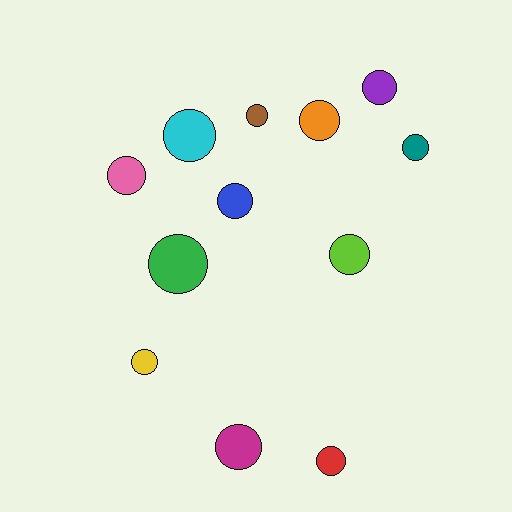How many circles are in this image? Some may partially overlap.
There are 12 circles.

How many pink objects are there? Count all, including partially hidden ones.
There is 1 pink object.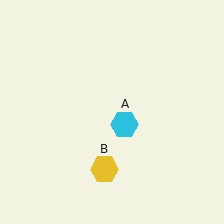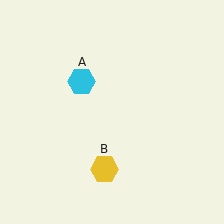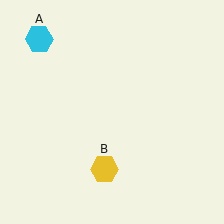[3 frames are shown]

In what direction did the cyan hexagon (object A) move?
The cyan hexagon (object A) moved up and to the left.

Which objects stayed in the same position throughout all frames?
Yellow hexagon (object B) remained stationary.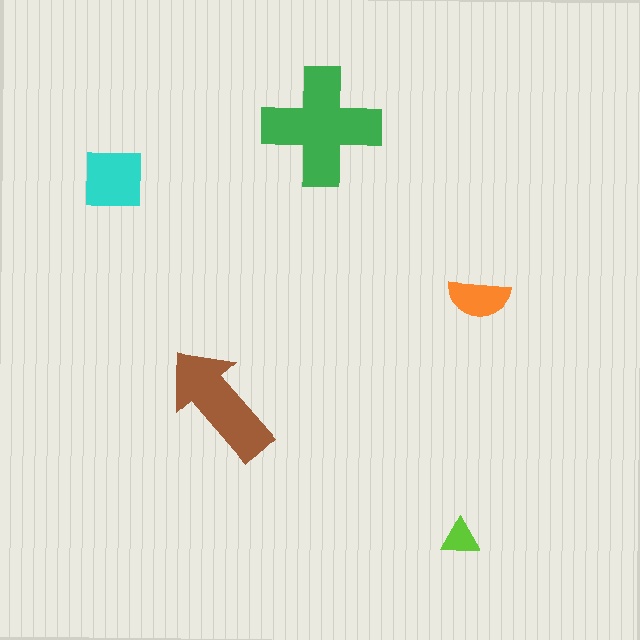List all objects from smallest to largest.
The lime triangle, the orange semicircle, the cyan square, the brown arrow, the green cross.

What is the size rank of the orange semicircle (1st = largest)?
4th.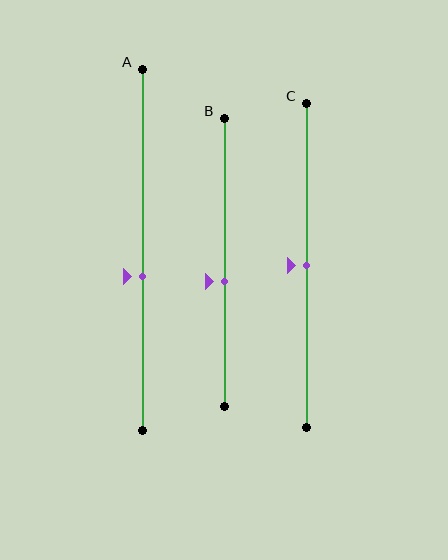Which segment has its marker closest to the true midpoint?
Segment C has its marker closest to the true midpoint.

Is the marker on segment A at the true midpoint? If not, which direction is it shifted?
No, the marker on segment A is shifted downward by about 7% of the segment length.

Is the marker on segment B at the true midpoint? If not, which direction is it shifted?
No, the marker on segment B is shifted downward by about 7% of the segment length.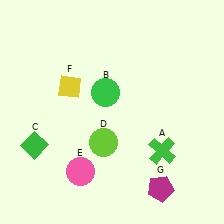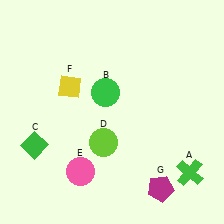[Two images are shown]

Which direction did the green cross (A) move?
The green cross (A) moved right.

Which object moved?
The green cross (A) moved right.